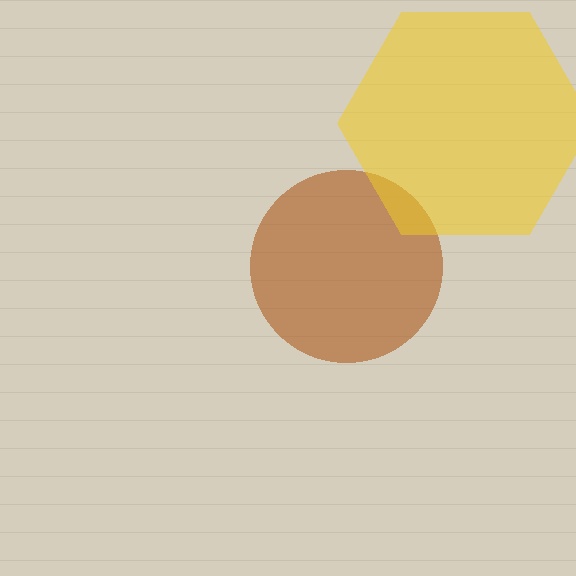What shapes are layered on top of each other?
The layered shapes are: a brown circle, a yellow hexagon.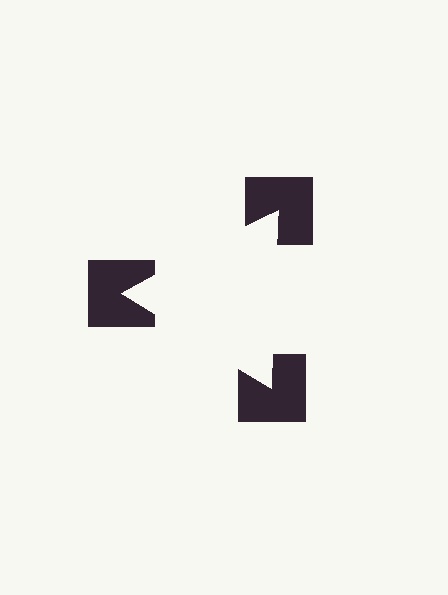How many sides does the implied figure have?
3 sides.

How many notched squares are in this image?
There are 3 — one at each vertex of the illusory triangle.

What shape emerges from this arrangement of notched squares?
An illusory triangle — its edges are inferred from the aligned wedge cuts in the notched squares, not physically drawn.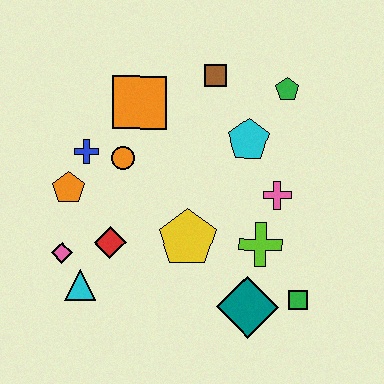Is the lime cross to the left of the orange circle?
No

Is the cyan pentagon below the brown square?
Yes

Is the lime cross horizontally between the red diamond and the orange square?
No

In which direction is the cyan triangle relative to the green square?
The cyan triangle is to the left of the green square.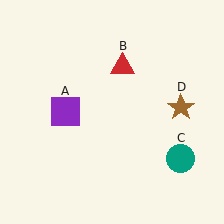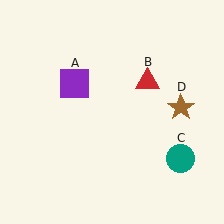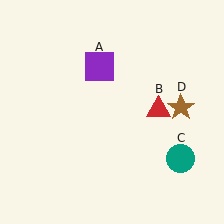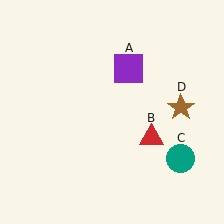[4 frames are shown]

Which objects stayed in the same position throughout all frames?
Teal circle (object C) and brown star (object D) remained stationary.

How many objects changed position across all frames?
2 objects changed position: purple square (object A), red triangle (object B).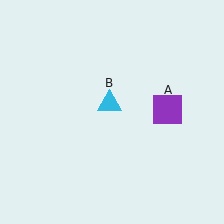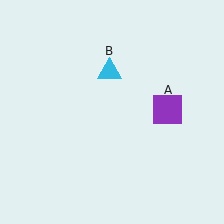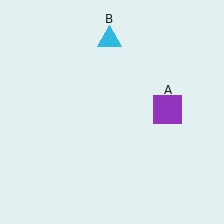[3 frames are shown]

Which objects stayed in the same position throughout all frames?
Purple square (object A) remained stationary.